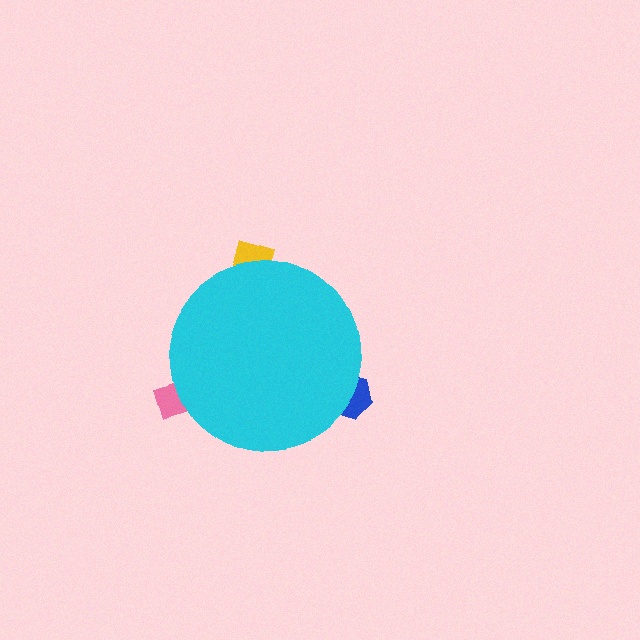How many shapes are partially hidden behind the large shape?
3 shapes are partially hidden.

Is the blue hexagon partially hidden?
Yes, the blue hexagon is partially hidden behind the cyan circle.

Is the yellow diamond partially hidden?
Yes, the yellow diamond is partially hidden behind the cyan circle.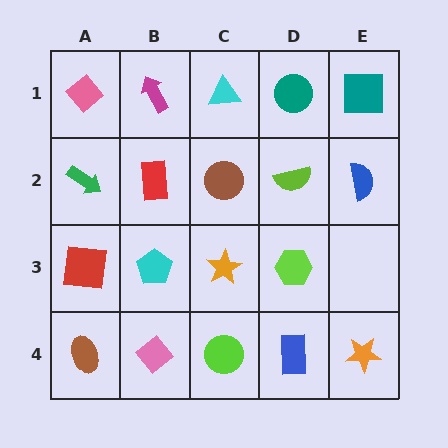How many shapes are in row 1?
5 shapes.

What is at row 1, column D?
A teal circle.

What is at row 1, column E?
A teal square.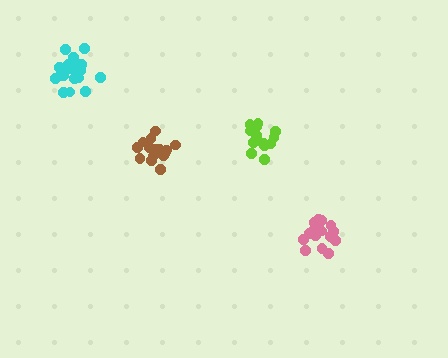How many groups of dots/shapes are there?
There are 4 groups.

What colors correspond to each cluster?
The clusters are colored: pink, lime, brown, cyan.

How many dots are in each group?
Group 1: 17 dots, Group 2: 13 dots, Group 3: 16 dots, Group 4: 19 dots (65 total).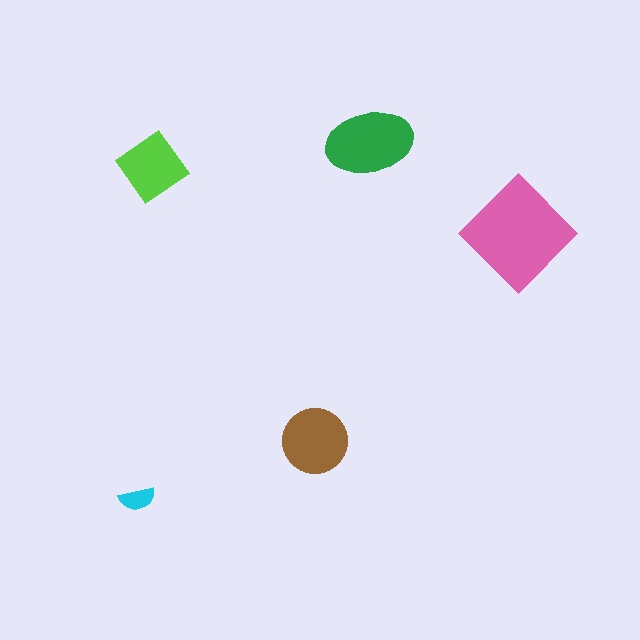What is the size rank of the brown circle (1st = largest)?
3rd.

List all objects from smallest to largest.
The cyan semicircle, the lime diamond, the brown circle, the green ellipse, the pink diamond.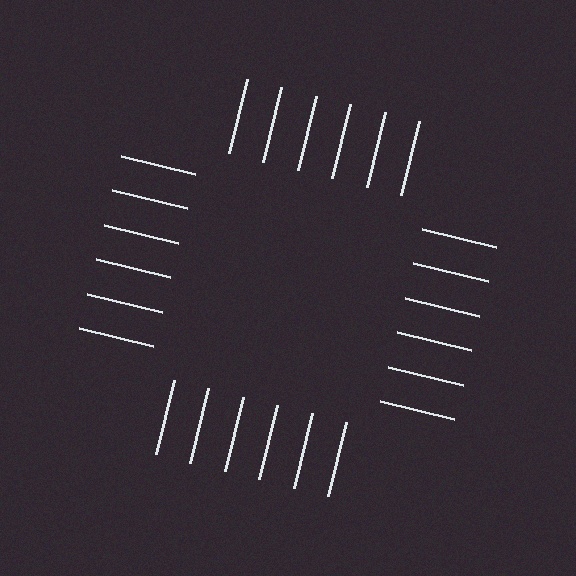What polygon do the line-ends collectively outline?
An illusory square — the line segments terminate on its edges but no continuous stroke is drawn.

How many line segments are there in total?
24 — 6 along each of the 4 edges.